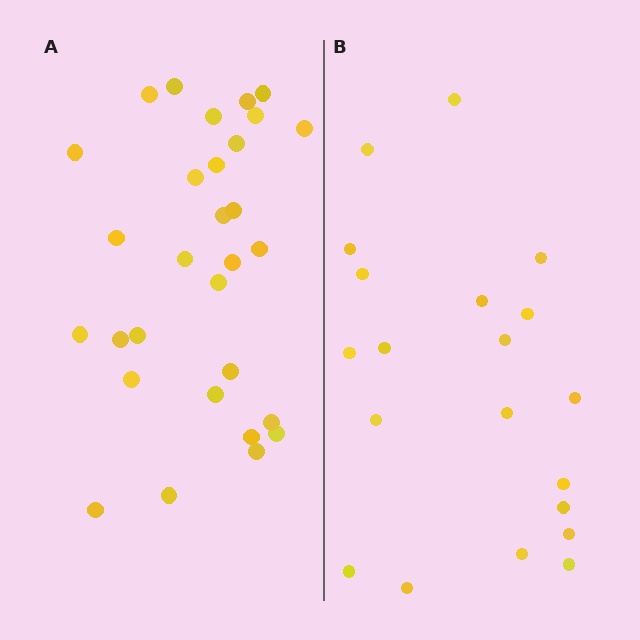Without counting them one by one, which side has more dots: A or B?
Region A (the left region) has more dots.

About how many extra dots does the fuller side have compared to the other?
Region A has roughly 10 or so more dots than region B.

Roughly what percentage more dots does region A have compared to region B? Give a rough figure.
About 50% more.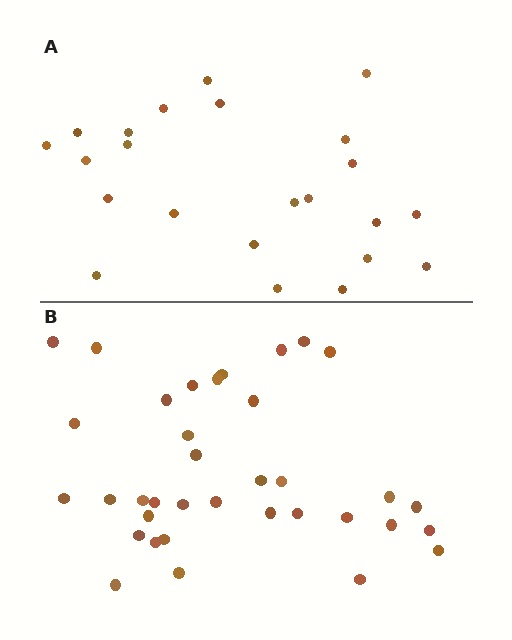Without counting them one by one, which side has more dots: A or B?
Region B (the bottom region) has more dots.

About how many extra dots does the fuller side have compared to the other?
Region B has approximately 15 more dots than region A.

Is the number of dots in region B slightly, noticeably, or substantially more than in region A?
Region B has substantially more. The ratio is roughly 1.6 to 1.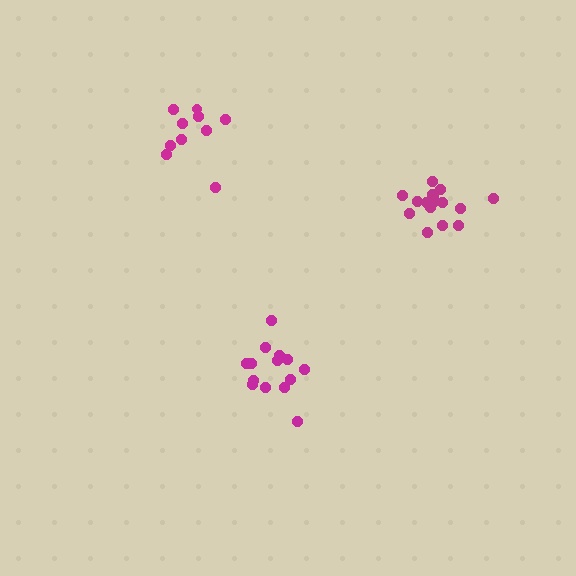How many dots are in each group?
Group 1: 16 dots, Group 2: 10 dots, Group 3: 14 dots (40 total).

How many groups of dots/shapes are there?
There are 3 groups.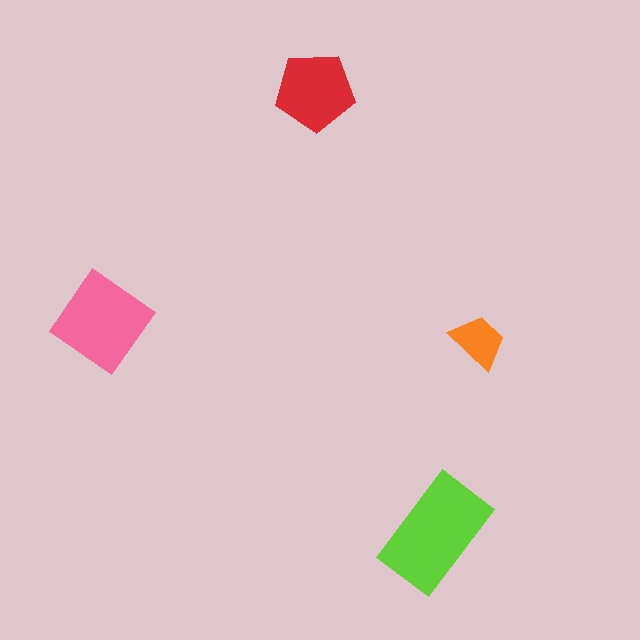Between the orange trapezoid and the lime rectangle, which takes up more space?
The lime rectangle.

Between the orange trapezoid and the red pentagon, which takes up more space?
The red pentagon.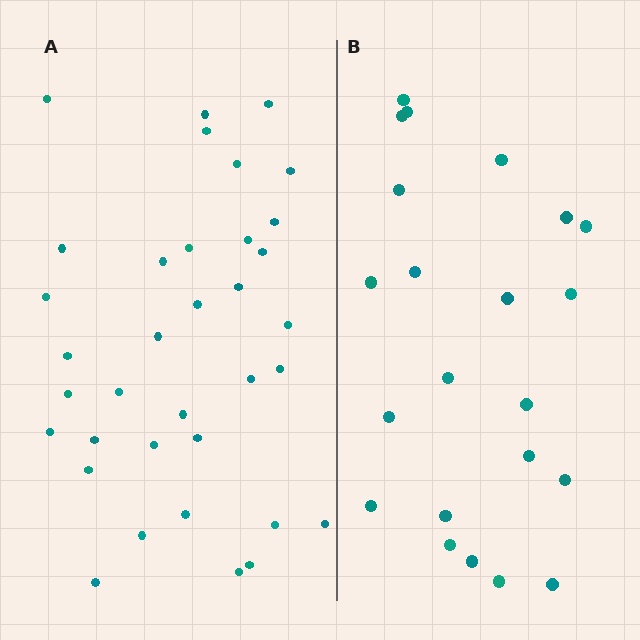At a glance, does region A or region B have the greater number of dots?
Region A (the left region) has more dots.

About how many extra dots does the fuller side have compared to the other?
Region A has approximately 15 more dots than region B.